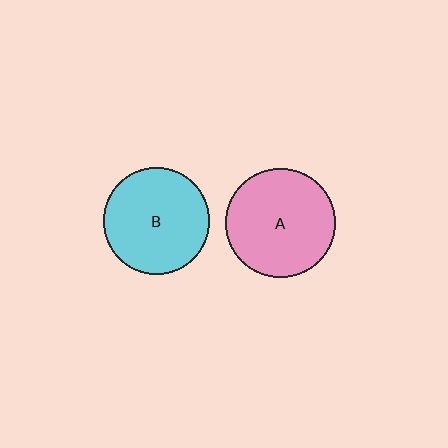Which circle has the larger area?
Circle A (pink).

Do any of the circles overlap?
No, none of the circles overlap.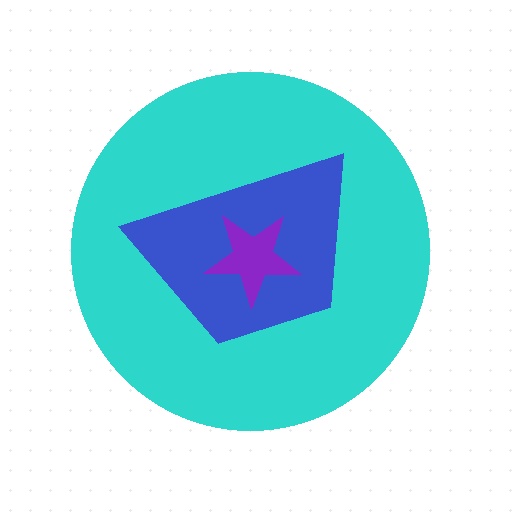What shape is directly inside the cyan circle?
The blue trapezoid.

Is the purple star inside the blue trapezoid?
Yes.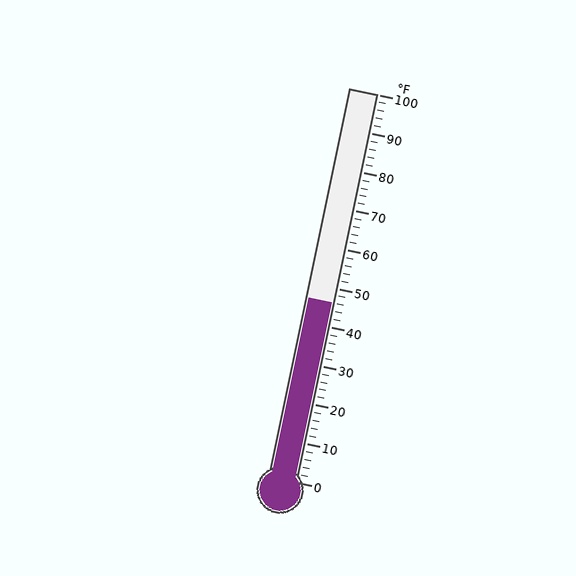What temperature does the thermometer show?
The thermometer shows approximately 46°F.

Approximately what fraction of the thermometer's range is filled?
The thermometer is filled to approximately 45% of its range.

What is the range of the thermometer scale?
The thermometer scale ranges from 0°F to 100°F.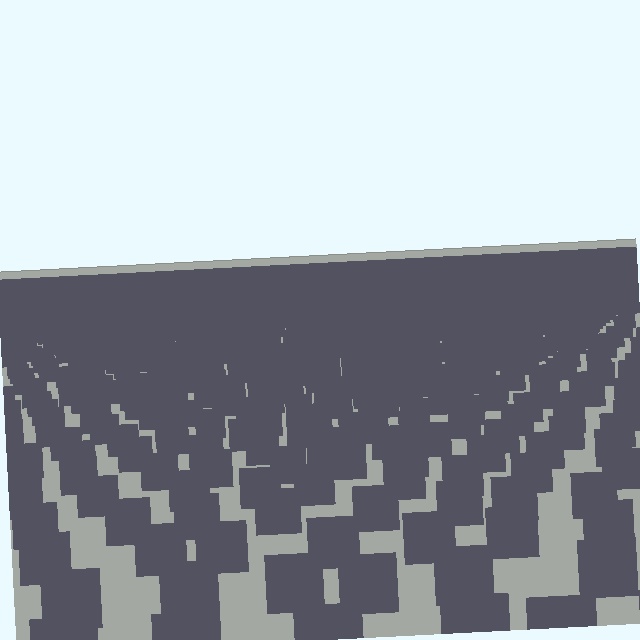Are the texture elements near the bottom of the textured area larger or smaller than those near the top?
Larger. Near the bottom, elements are closer to the viewer and appear at a bigger on-screen size.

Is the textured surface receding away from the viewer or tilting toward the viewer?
The surface is receding away from the viewer. Texture elements get smaller and denser toward the top.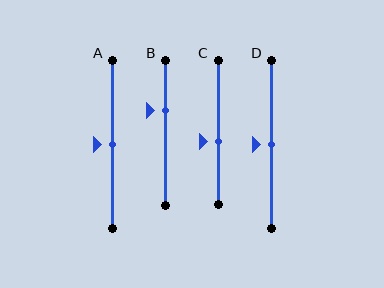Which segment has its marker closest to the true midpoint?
Segment A has its marker closest to the true midpoint.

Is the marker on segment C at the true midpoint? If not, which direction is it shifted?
No, the marker on segment C is shifted downward by about 6% of the segment length.